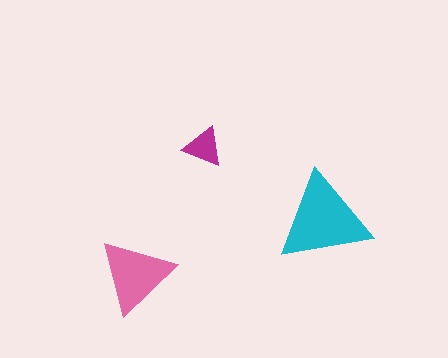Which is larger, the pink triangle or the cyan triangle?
The cyan one.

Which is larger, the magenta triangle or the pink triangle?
The pink one.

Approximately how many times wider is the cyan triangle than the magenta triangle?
About 2.5 times wider.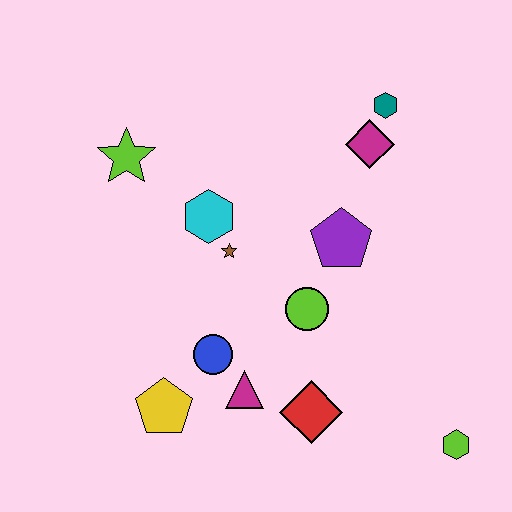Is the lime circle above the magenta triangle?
Yes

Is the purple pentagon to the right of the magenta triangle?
Yes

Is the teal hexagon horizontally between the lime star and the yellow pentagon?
No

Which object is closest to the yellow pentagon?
The blue circle is closest to the yellow pentagon.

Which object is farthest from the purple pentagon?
The yellow pentagon is farthest from the purple pentagon.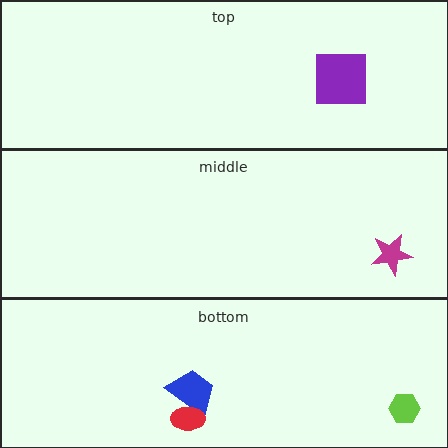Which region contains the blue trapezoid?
The bottom region.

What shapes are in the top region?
The purple square.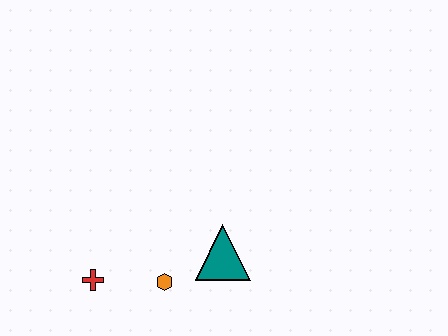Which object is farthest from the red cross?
The teal triangle is farthest from the red cross.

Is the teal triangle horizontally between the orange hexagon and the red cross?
No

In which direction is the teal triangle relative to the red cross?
The teal triangle is to the right of the red cross.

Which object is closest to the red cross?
The orange hexagon is closest to the red cross.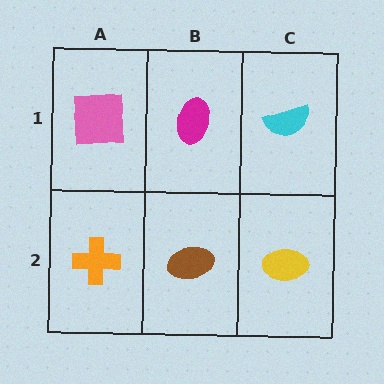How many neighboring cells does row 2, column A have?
2.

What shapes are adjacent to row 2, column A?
A pink square (row 1, column A), a brown ellipse (row 2, column B).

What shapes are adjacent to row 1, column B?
A brown ellipse (row 2, column B), a pink square (row 1, column A), a cyan semicircle (row 1, column C).